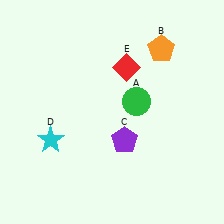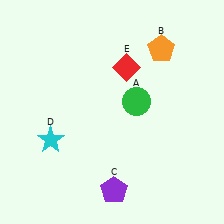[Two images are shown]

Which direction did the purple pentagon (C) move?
The purple pentagon (C) moved down.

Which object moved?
The purple pentagon (C) moved down.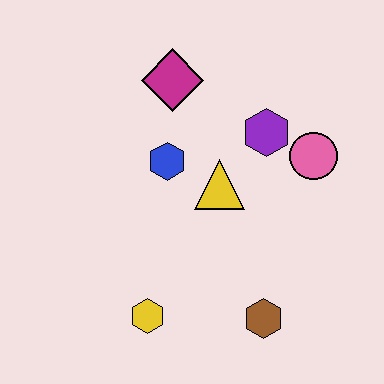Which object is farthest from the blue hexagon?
The brown hexagon is farthest from the blue hexagon.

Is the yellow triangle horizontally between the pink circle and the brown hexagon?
No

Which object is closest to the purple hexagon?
The pink circle is closest to the purple hexagon.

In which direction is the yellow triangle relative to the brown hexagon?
The yellow triangle is above the brown hexagon.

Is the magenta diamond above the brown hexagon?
Yes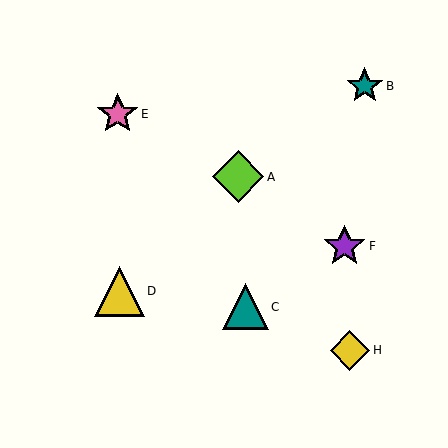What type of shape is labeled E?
Shape E is a pink star.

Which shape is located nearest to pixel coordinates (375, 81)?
The teal star (labeled B) at (365, 86) is nearest to that location.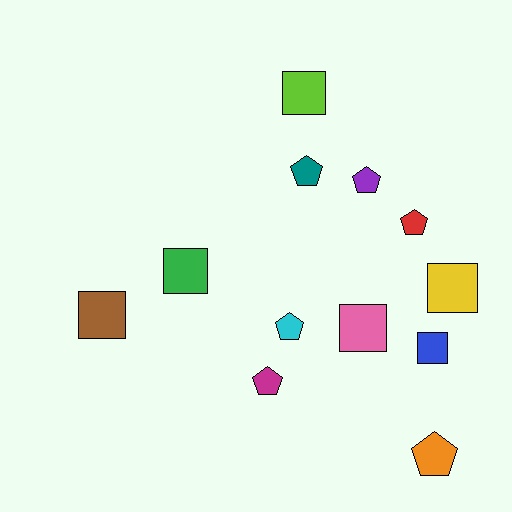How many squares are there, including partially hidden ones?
There are 6 squares.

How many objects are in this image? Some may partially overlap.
There are 12 objects.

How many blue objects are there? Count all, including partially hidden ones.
There is 1 blue object.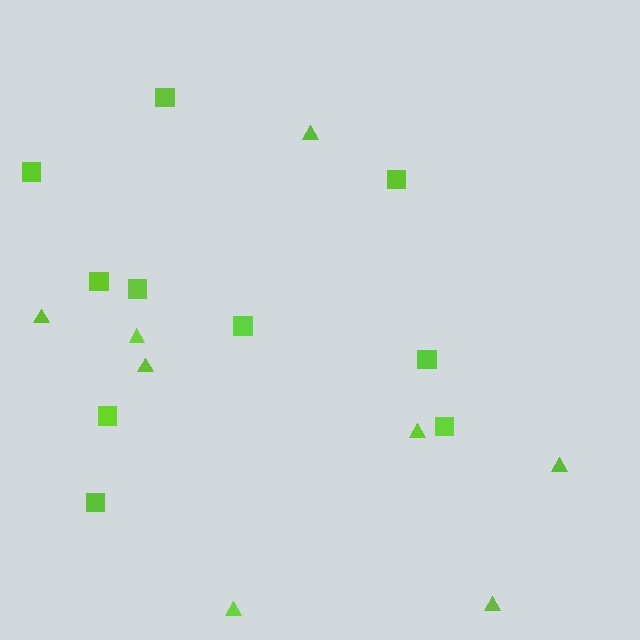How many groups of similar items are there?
There are 2 groups: one group of squares (10) and one group of triangles (8).